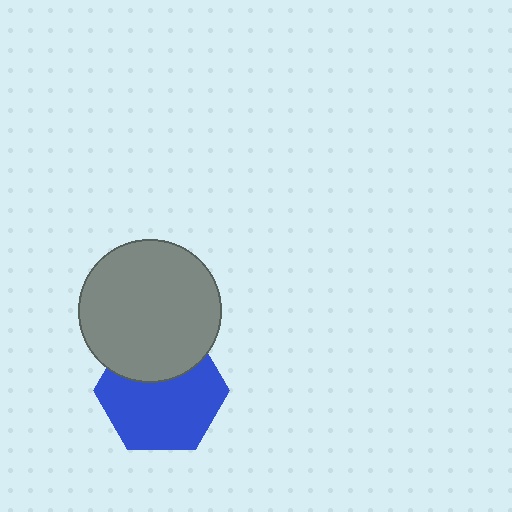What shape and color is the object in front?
The object in front is a gray circle.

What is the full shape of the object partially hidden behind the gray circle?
The partially hidden object is a blue hexagon.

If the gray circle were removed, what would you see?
You would see the complete blue hexagon.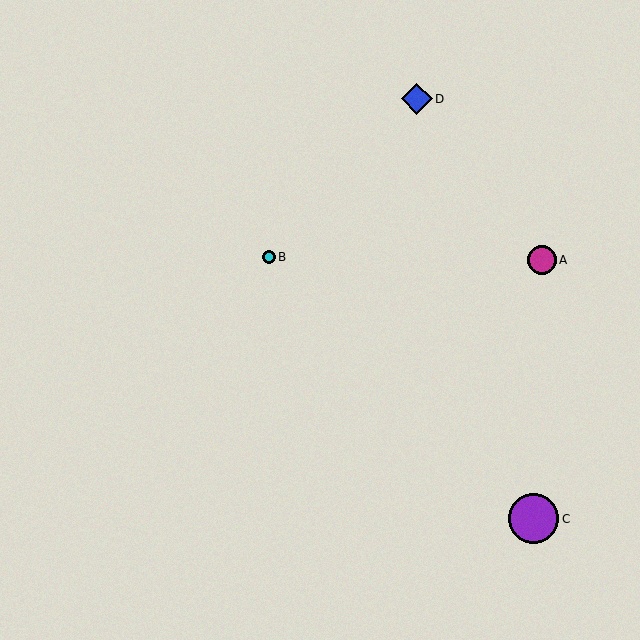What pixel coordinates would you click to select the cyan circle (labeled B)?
Click at (269, 257) to select the cyan circle B.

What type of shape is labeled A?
Shape A is a magenta circle.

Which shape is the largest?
The purple circle (labeled C) is the largest.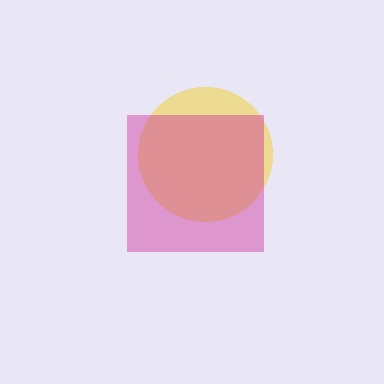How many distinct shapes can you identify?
There are 2 distinct shapes: a yellow circle, a magenta square.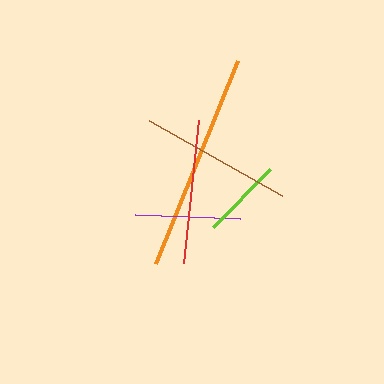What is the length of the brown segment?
The brown segment is approximately 153 pixels long.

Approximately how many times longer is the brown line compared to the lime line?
The brown line is approximately 1.9 times the length of the lime line.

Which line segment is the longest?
The orange line is the longest at approximately 219 pixels.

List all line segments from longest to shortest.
From longest to shortest: orange, brown, red, purple, lime.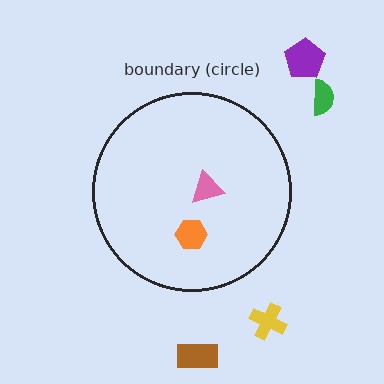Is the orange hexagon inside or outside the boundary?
Inside.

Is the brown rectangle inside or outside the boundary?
Outside.